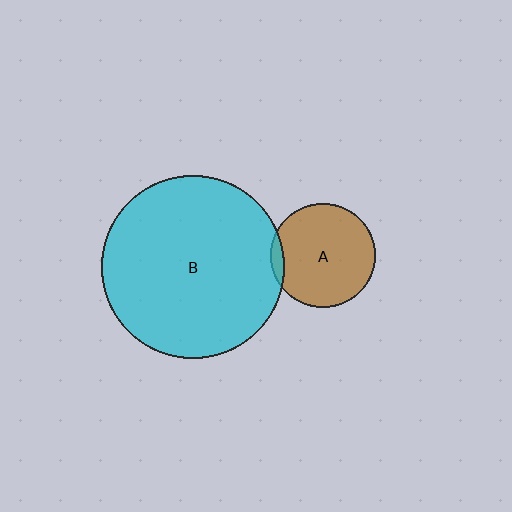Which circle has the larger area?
Circle B (cyan).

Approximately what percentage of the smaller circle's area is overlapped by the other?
Approximately 5%.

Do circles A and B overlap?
Yes.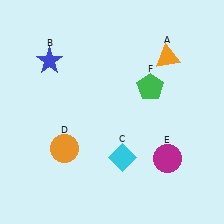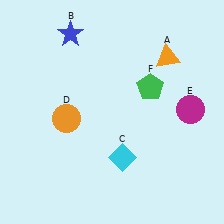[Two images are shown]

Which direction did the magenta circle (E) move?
The magenta circle (E) moved up.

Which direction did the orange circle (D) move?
The orange circle (D) moved up.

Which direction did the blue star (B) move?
The blue star (B) moved up.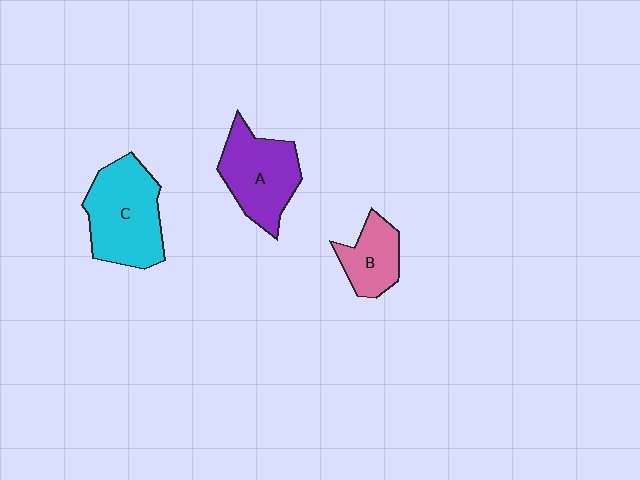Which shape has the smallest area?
Shape B (pink).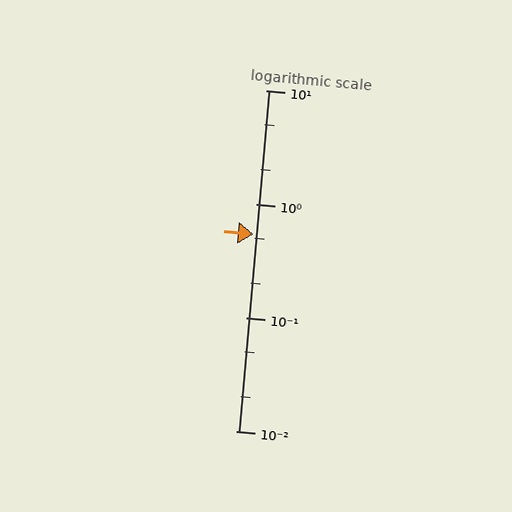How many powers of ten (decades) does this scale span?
The scale spans 3 decades, from 0.01 to 10.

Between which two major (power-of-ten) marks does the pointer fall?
The pointer is between 0.1 and 1.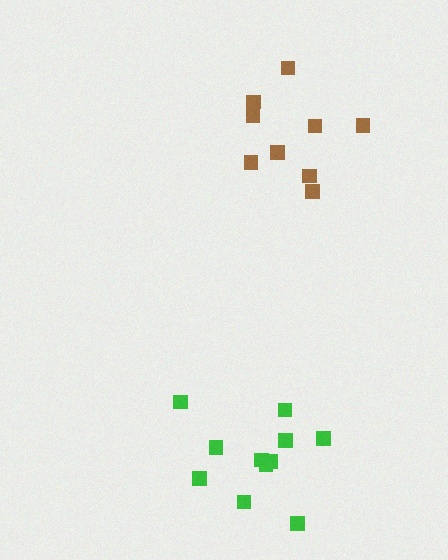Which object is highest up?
The brown cluster is topmost.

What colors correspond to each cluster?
The clusters are colored: green, brown.